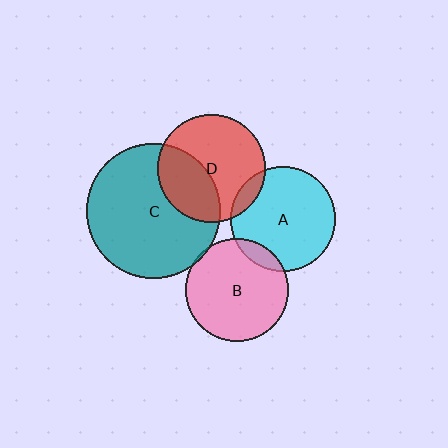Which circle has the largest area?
Circle C (teal).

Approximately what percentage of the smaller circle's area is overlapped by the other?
Approximately 5%.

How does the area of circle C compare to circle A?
Approximately 1.6 times.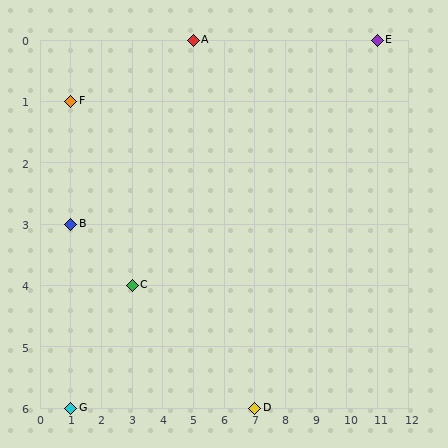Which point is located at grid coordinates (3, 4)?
Point C is at (3, 4).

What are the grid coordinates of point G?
Point G is at grid coordinates (1, 6).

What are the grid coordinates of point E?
Point E is at grid coordinates (11, 0).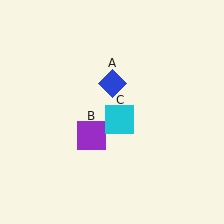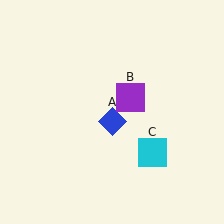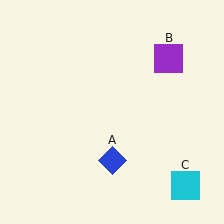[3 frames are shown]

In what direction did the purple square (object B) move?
The purple square (object B) moved up and to the right.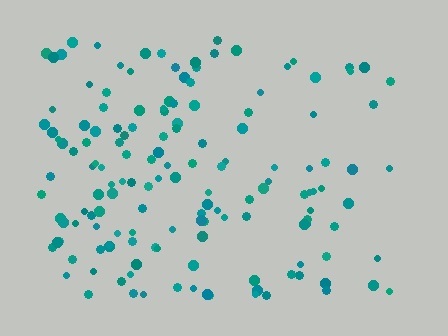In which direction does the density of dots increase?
From right to left, with the left side densest.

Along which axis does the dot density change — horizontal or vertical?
Horizontal.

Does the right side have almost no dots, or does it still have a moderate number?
Still a moderate number, just noticeably fewer than the left.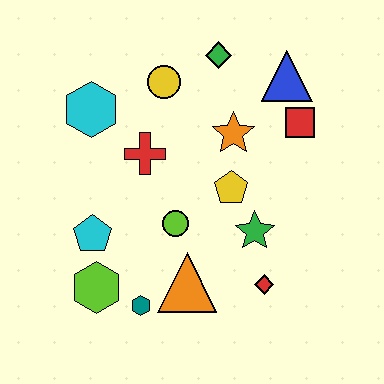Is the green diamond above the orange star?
Yes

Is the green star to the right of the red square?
No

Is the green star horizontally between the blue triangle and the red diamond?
No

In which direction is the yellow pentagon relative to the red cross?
The yellow pentagon is to the right of the red cross.